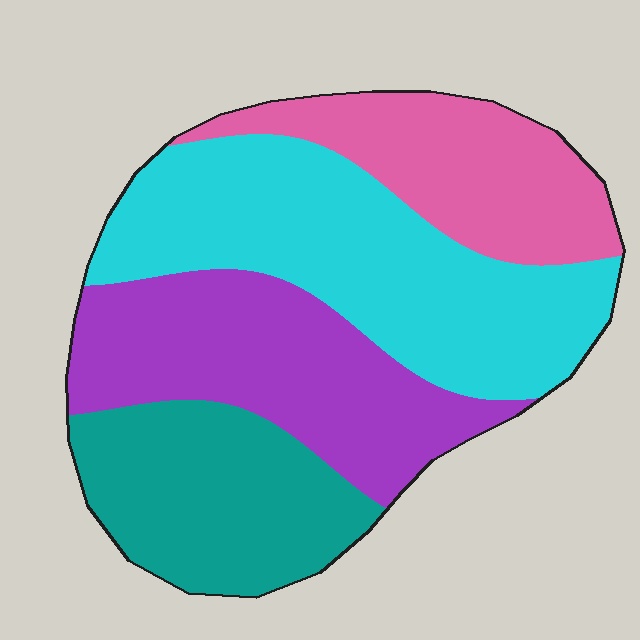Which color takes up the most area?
Cyan, at roughly 35%.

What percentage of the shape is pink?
Pink covers roughly 20% of the shape.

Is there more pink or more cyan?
Cyan.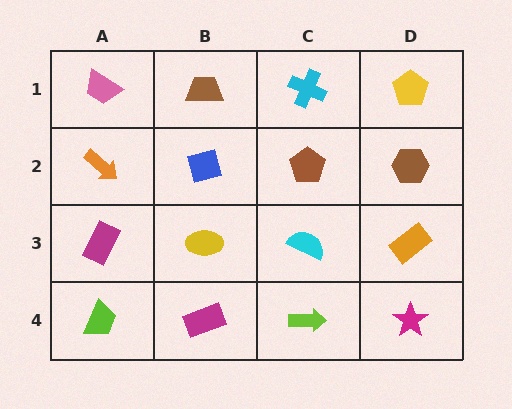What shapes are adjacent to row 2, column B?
A brown trapezoid (row 1, column B), a yellow ellipse (row 3, column B), an orange arrow (row 2, column A), a brown pentagon (row 2, column C).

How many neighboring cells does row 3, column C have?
4.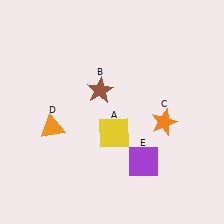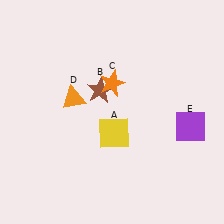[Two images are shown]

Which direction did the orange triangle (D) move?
The orange triangle (D) moved up.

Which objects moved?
The objects that moved are: the orange star (C), the orange triangle (D), the purple square (E).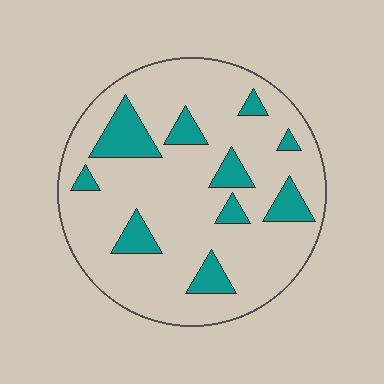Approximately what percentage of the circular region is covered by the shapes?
Approximately 15%.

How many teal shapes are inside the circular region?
10.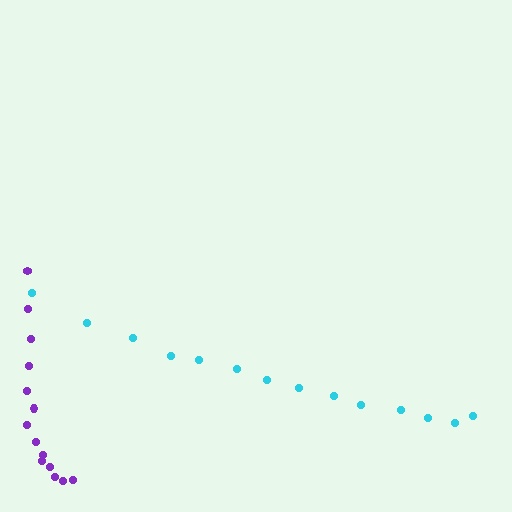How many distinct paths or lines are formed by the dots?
There are 2 distinct paths.